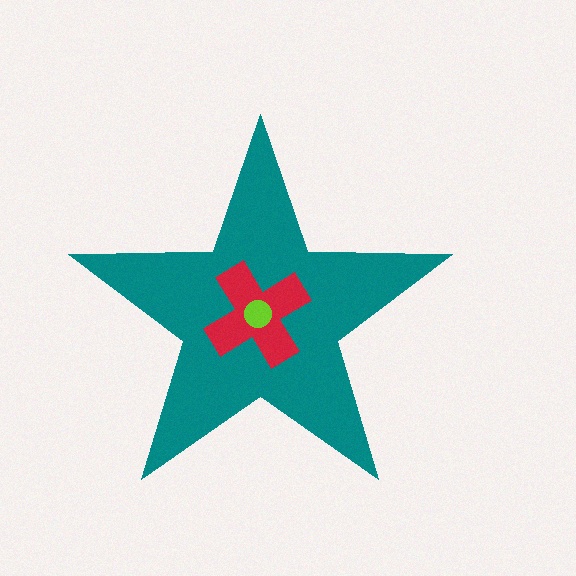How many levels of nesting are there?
3.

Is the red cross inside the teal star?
Yes.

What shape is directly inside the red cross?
The lime circle.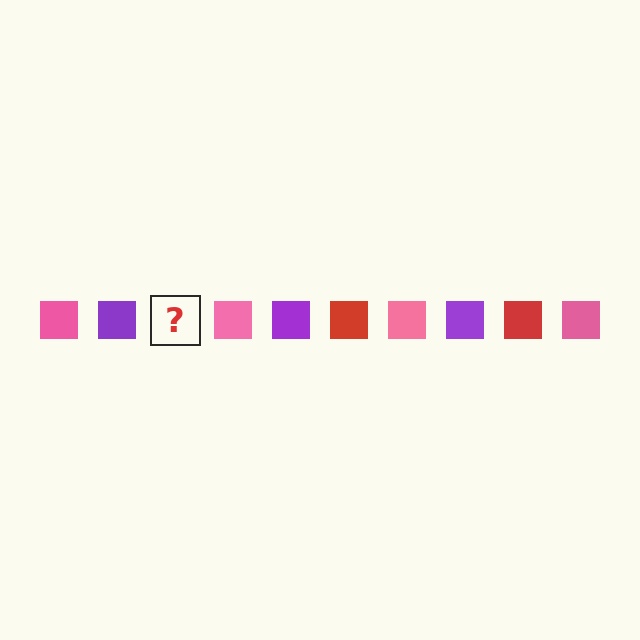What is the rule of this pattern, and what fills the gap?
The rule is that the pattern cycles through pink, purple, red squares. The gap should be filled with a red square.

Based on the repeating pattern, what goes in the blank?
The blank should be a red square.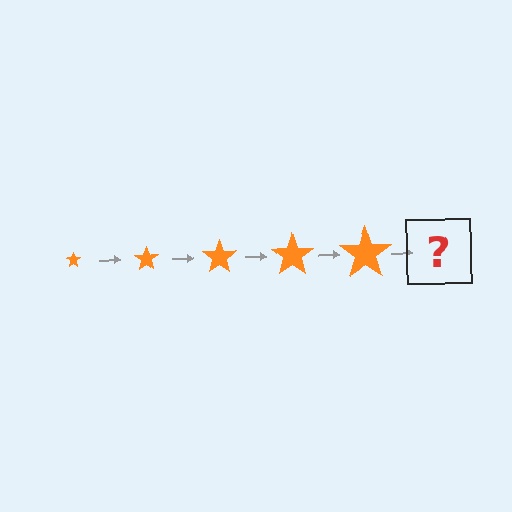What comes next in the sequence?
The next element should be an orange star, larger than the previous one.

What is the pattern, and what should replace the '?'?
The pattern is that the star gets progressively larger each step. The '?' should be an orange star, larger than the previous one.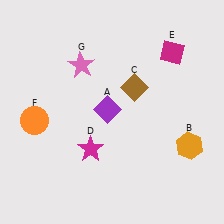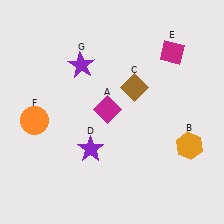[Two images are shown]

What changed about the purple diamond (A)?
In Image 1, A is purple. In Image 2, it changed to magenta.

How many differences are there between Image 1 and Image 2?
There are 3 differences between the two images.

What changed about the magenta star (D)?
In Image 1, D is magenta. In Image 2, it changed to purple.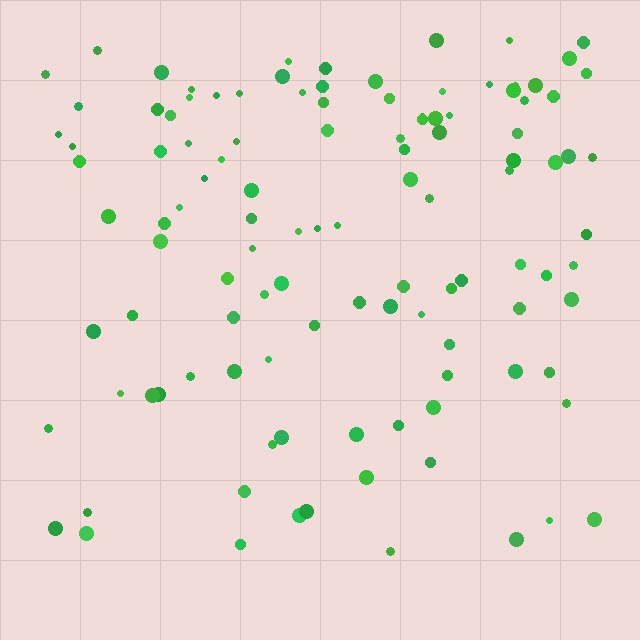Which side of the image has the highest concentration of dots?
The top.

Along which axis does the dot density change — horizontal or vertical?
Vertical.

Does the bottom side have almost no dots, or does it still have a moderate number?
Still a moderate number, just noticeably fewer than the top.